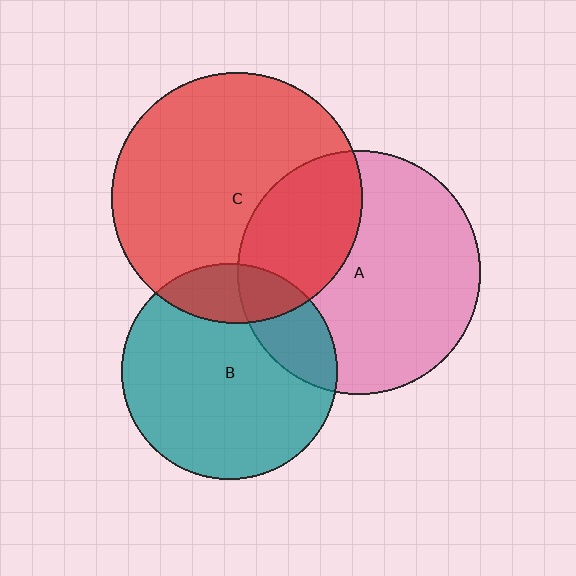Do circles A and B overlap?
Yes.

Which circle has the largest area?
Circle C (red).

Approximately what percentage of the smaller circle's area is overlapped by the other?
Approximately 20%.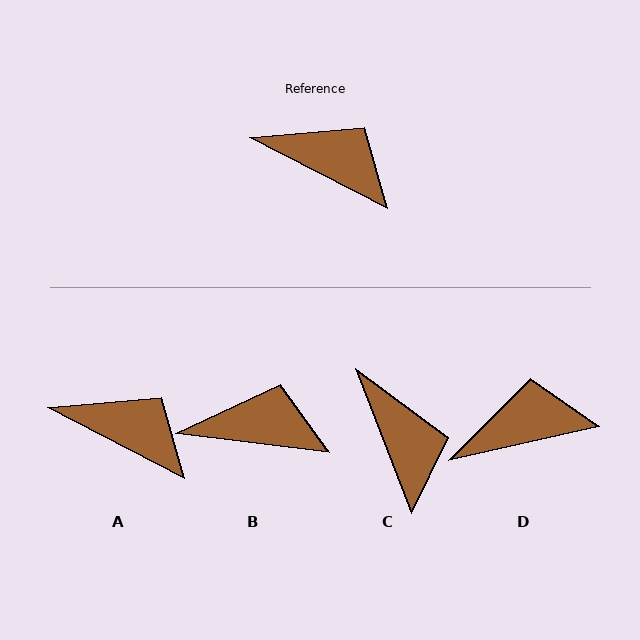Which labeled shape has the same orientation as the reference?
A.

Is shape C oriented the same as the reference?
No, it is off by about 42 degrees.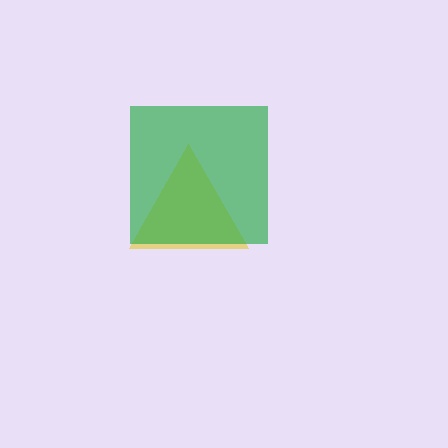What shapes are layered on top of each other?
The layered shapes are: a yellow triangle, a green square.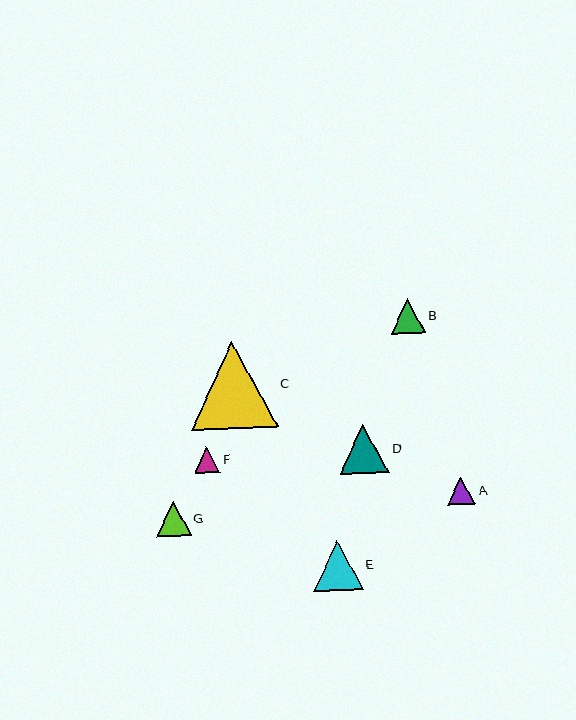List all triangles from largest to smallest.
From largest to smallest: C, E, D, G, B, A, F.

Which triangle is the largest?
Triangle C is the largest with a size of approximately 87 pixels.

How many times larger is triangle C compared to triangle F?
Triangle C is approximately 3.4 times the size of triangle F.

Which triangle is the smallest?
Triangle F is the smallest with a size of approximately 26 pixels.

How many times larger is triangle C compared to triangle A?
Triangle C is approximately 3.1 times the size of triangle A.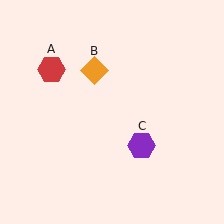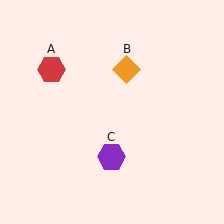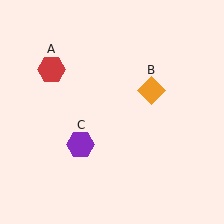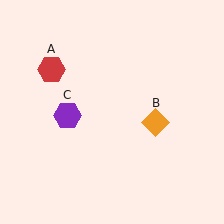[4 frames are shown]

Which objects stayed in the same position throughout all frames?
Red hexagon (object A) remained stationary.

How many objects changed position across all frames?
2 objects changed position: orange diamond (object B), purple hexagon (object C).